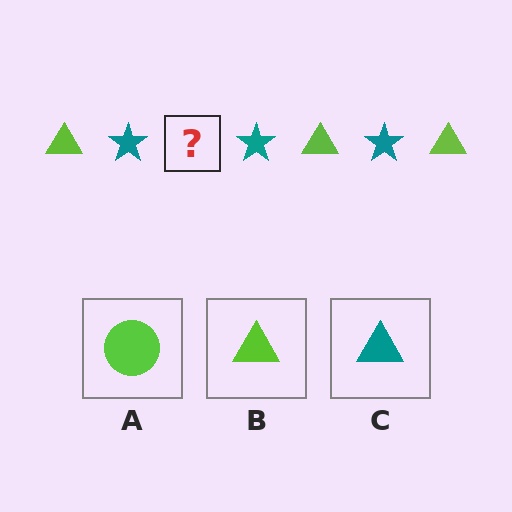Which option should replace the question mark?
Option B.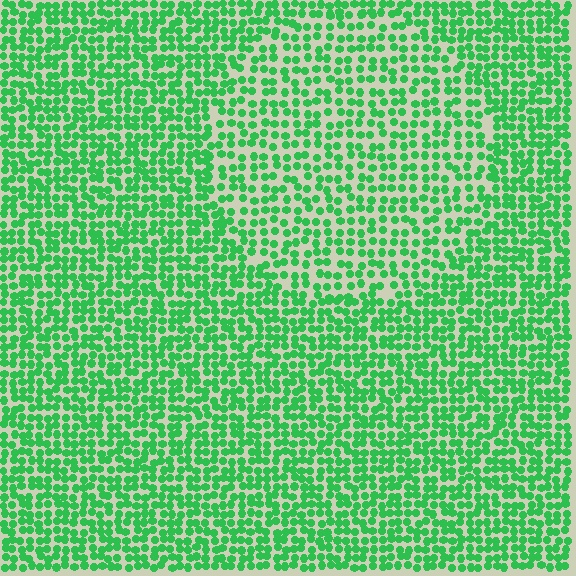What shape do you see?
I see a circle.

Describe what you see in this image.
The image contains small green elements arranged at two different densities. A circle-shaped region is visible where the elements are less densely packed than the surrounding area.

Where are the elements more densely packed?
The elements are more densely packed outside the circle boundary.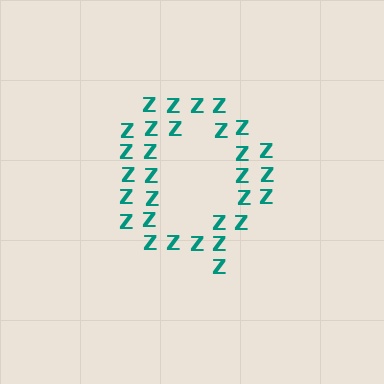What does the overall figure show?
The overall figure shows the letter Q.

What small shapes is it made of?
It is made of small letter Z's.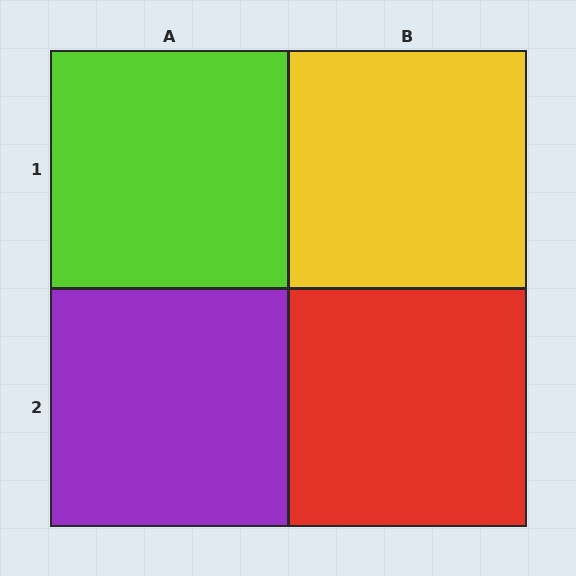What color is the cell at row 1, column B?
Yellow.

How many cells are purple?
1 cell is purple.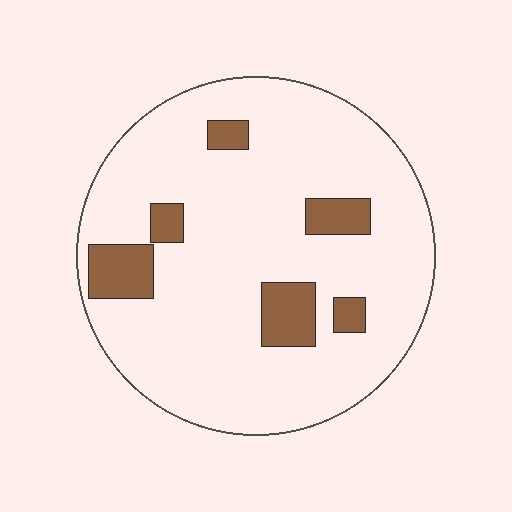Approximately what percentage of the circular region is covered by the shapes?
Approximately 15%.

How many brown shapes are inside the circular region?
6.